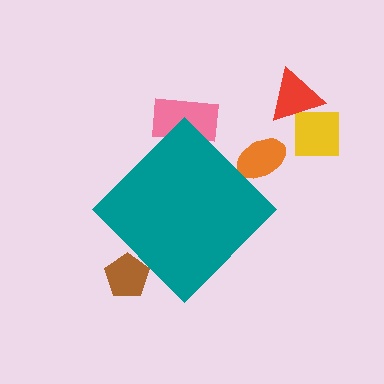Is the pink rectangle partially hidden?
Yes, the pink rectangle is partially hidden behind the teal diamond.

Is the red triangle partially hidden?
No, the red triangle is fully visible.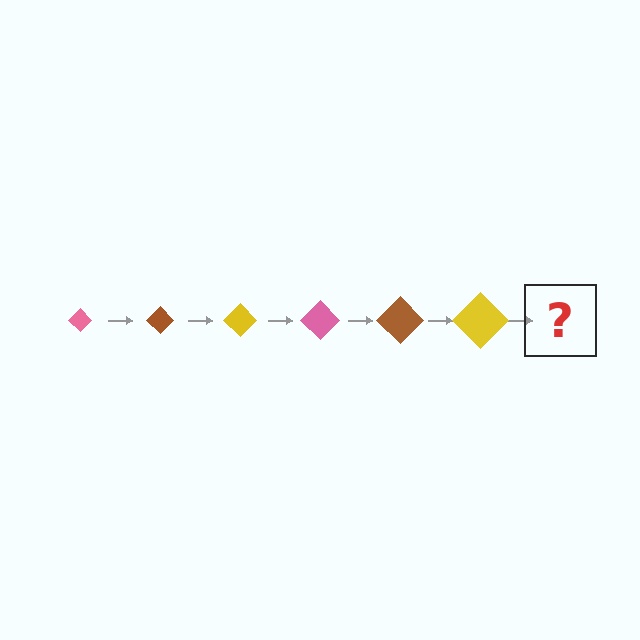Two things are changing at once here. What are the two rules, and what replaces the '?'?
The two rules are that the diamond grows larger each step and the color cycles through pink, brown, and yellow. The '?' should be a pink diamond, larger than the previous one.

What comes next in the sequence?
The next element should be a pink diamond, larger than the previous one.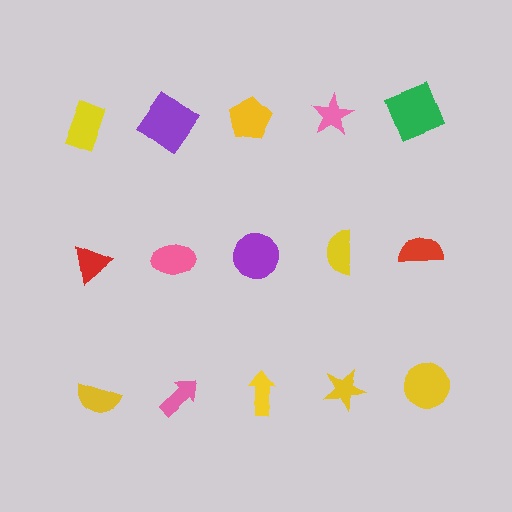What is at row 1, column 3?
A yellow pentagon.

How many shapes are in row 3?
5 shapes.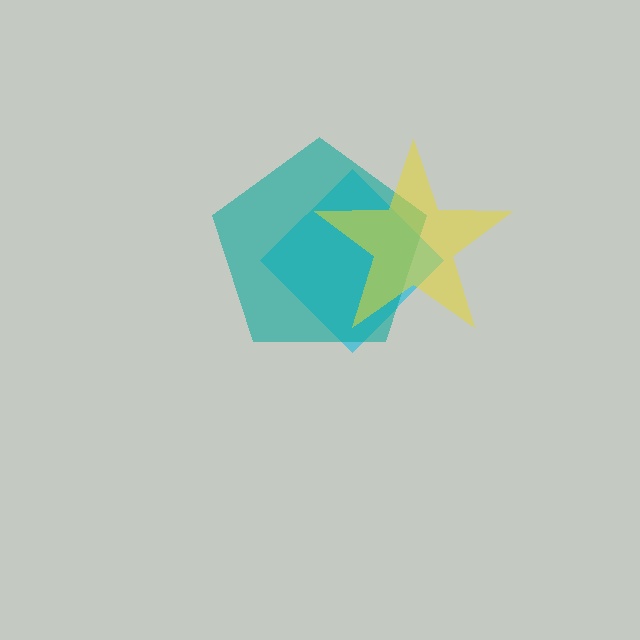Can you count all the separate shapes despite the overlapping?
Yes, there are 3 separate shapes.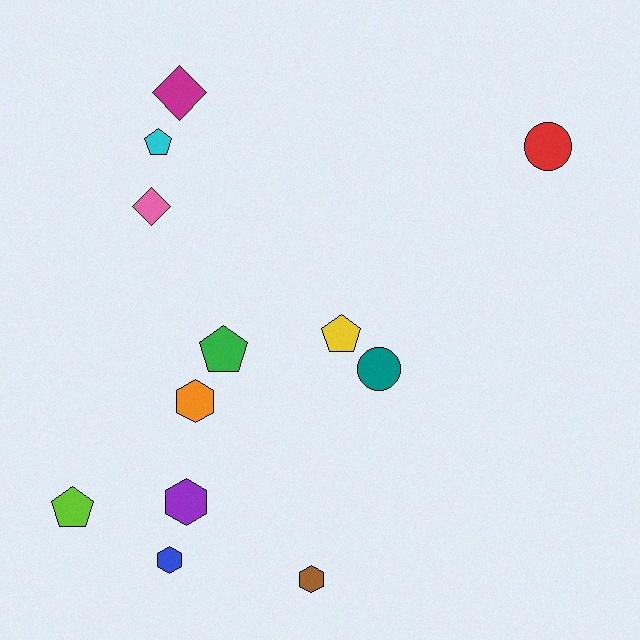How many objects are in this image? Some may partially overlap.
There are 12 objects.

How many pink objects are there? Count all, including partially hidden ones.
There is 1 pink object.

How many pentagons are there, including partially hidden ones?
There are 4 pentagons.